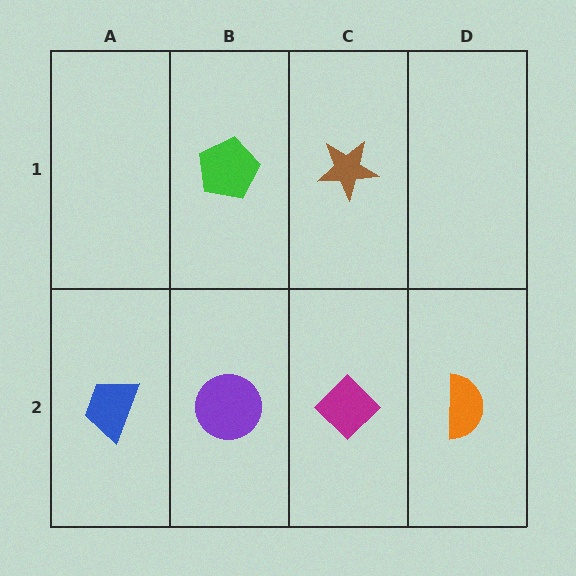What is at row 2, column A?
A blue trapezoid.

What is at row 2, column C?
A magenta diamond.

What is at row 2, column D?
An orange semicircle.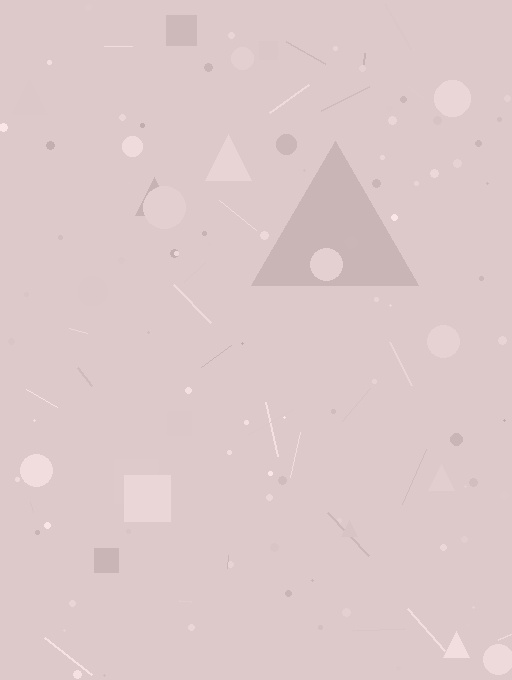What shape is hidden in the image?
A triangle is hidden in the image.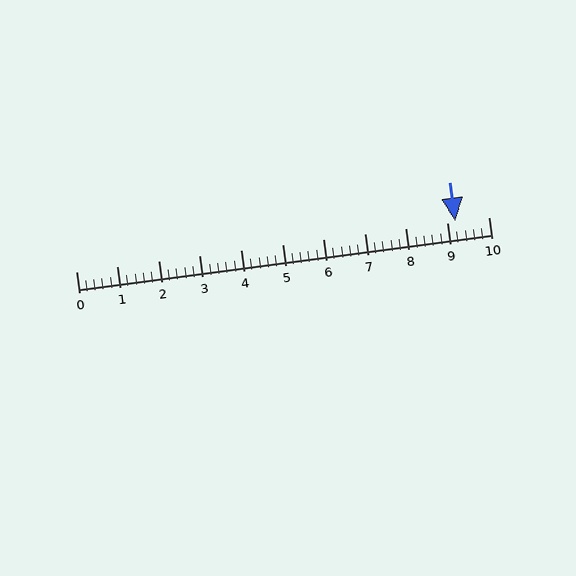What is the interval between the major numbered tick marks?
The major tick marks are spaced 1 units apart.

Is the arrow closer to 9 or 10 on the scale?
The arrow is closer to 9.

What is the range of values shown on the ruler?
The ruler shows values from 0 to 10.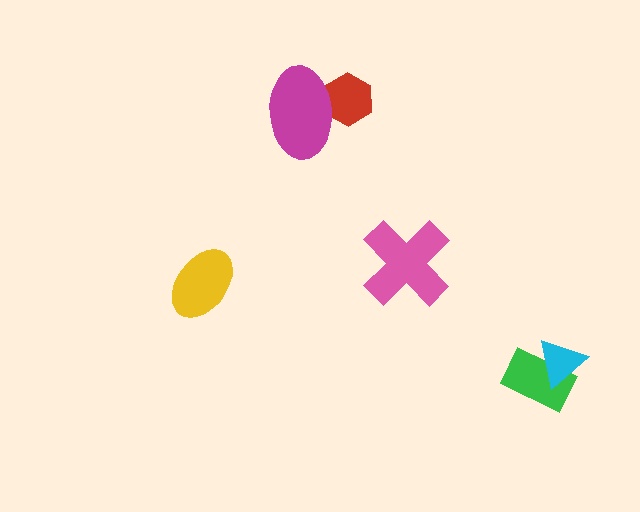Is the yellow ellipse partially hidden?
No, no other shape covers it.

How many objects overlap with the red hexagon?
1 object overlaps with the red hexagon.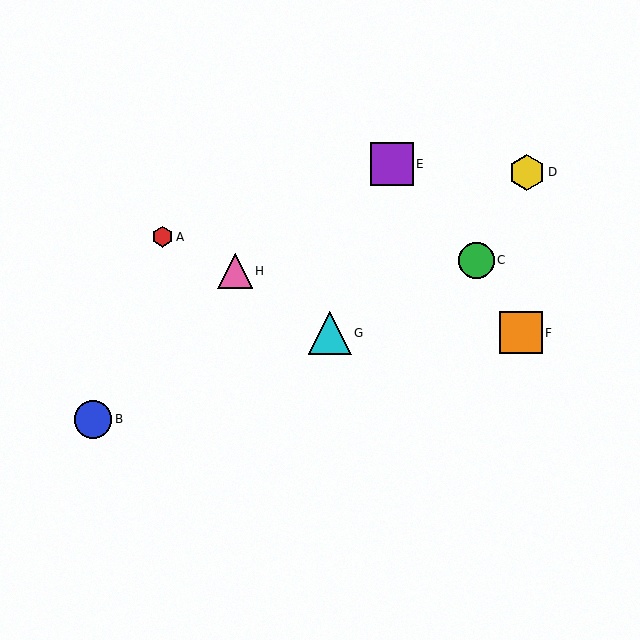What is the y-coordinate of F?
Object F is at y≈333.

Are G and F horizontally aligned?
Yes, both are at y≈333.